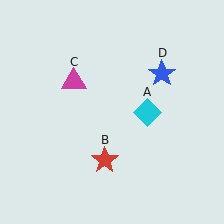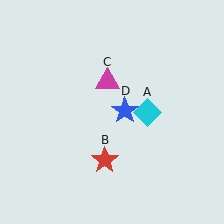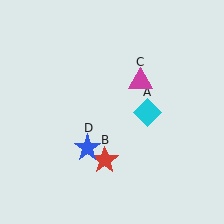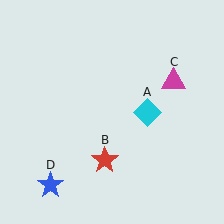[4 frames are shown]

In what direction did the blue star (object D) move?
The blue star (object D) moved down and to the left.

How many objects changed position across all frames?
2 objects changed position: magenta triangle (object C), blue star (object D).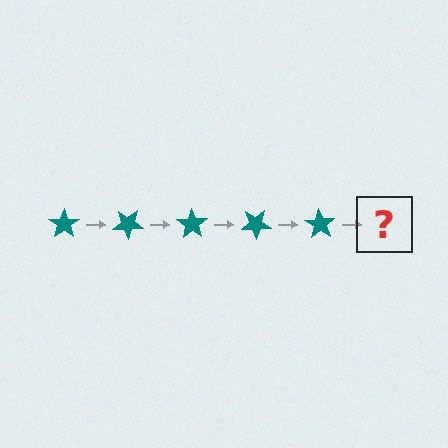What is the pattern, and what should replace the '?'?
The pattern is that the star rotates 35 degrees each step. The '?' should be a teal star rotated 175 degrees.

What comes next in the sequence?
The next element should be a teal star rotated 175 degrees.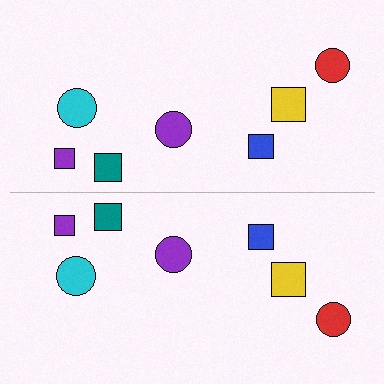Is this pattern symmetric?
Yes, this pattern has bilateral (reflection) symmetry.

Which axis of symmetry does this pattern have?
The pattern has a horizontal axis of symmetry running through the center of the image.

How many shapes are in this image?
There are 14 shapes in this image.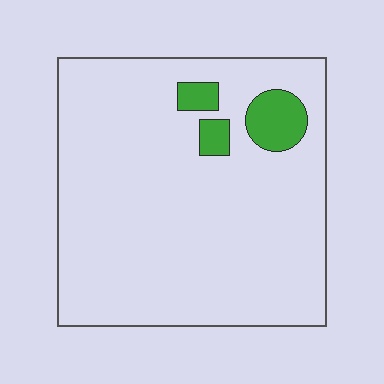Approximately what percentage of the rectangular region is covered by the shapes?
Approximately 10%.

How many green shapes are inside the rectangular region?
3.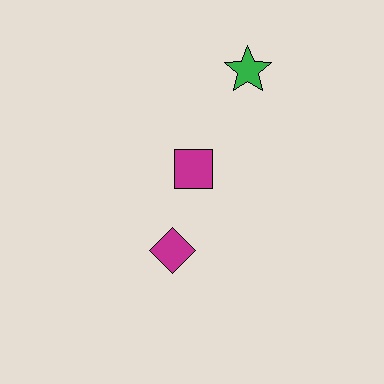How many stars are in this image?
There is 1 star.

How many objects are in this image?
There are 3 objects.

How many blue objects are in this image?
There are no blue objects.